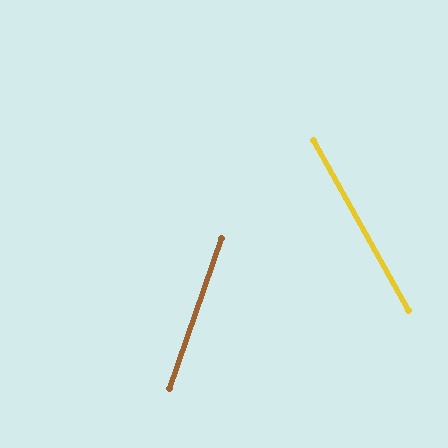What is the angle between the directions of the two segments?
Approximately 49 degrees.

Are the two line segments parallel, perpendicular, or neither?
Neither parallel nor perpendicular — they differ by about 49°.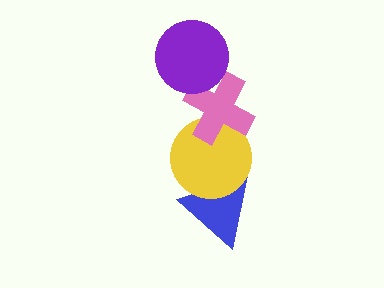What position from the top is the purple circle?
The purple circle is 1st from the top.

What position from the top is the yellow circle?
The yellow circle is 3rd from the top.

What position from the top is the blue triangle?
The blue triangle is 4th from the top.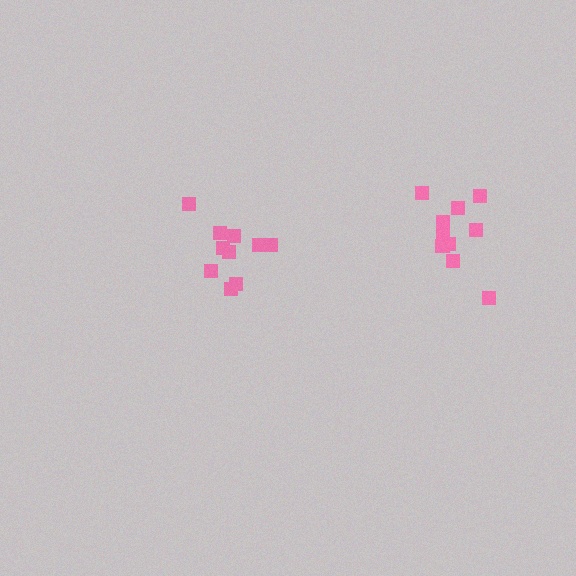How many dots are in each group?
Group 1: 10 dots, Group 2: 11 dots (21 total).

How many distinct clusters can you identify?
There are 2 distinct clusters.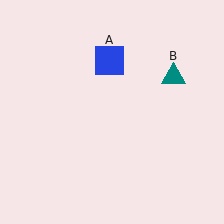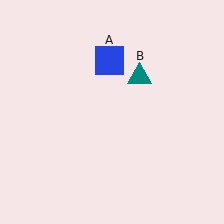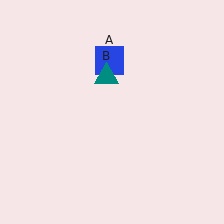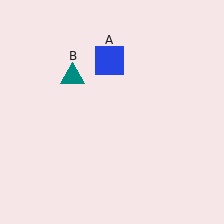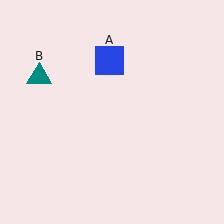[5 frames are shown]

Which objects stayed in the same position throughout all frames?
Blue square (object A) remained stationary.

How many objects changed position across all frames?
1 object changed position: teal triangle (object B).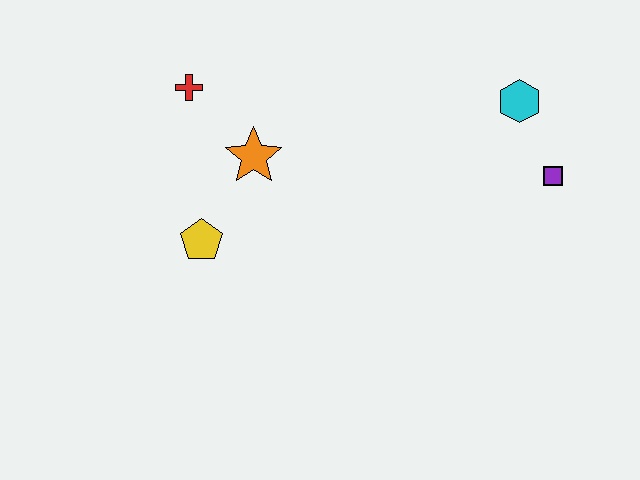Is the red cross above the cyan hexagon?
Yes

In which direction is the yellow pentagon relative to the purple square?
The yellow pentagon is to the left of the purple square.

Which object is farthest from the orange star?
The purple square is farthest from the orange star.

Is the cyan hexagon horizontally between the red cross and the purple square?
Yes